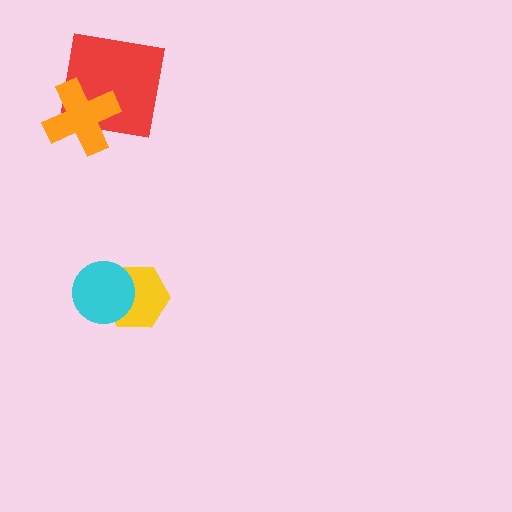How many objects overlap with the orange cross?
1 object overlaps with the orange cross.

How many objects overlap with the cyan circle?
1 object overlaps with the cyan circle.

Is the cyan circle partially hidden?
No, no other shape covers it.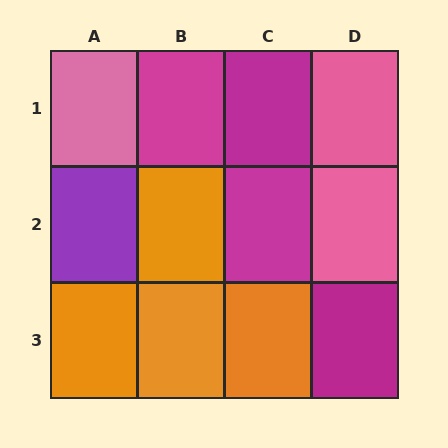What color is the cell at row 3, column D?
Magenta.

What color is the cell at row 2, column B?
Orange.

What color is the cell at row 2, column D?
Pink.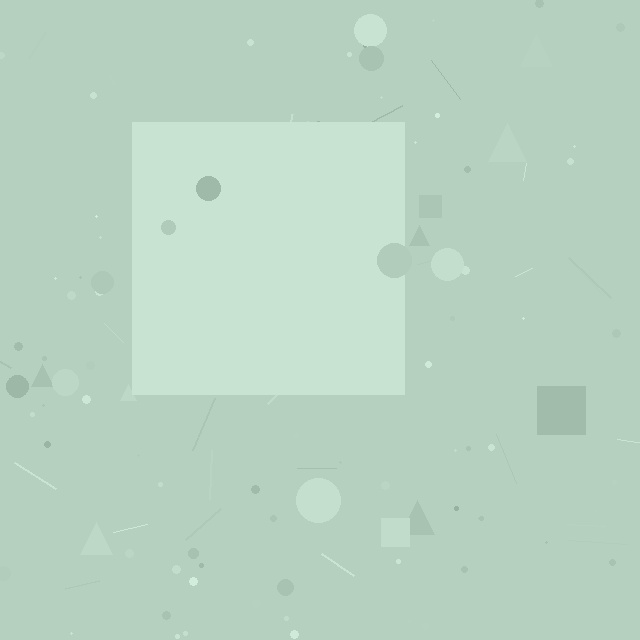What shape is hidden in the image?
A square is hidden in the image.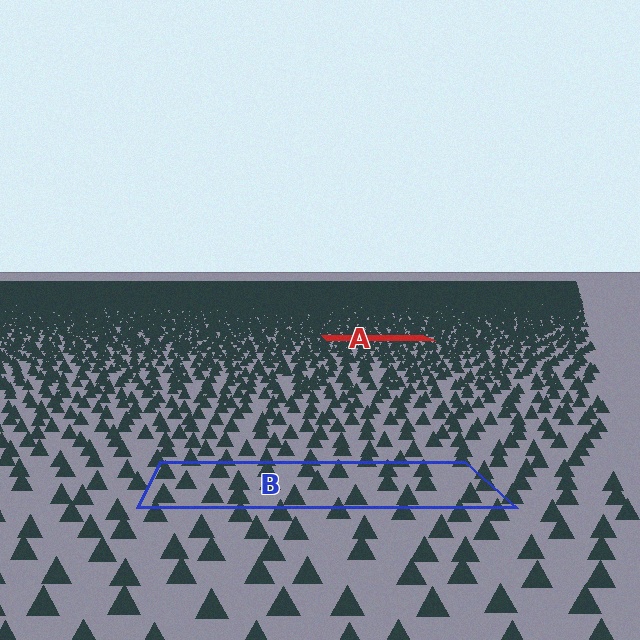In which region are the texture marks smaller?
The texture marks are smaller in region A, because it is farther away.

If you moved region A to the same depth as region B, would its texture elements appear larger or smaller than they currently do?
They would appear larger. At a closer depth, the same texture elements are projected at a bigger on-screen size.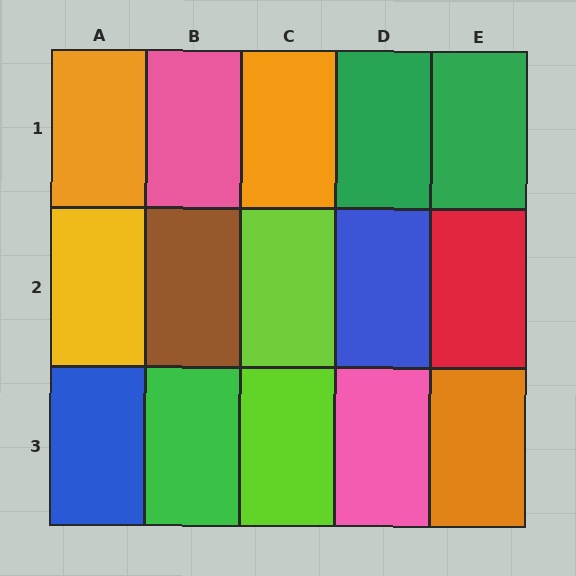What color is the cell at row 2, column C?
Lime.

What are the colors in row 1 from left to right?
Orange, pink, orange, green, green.